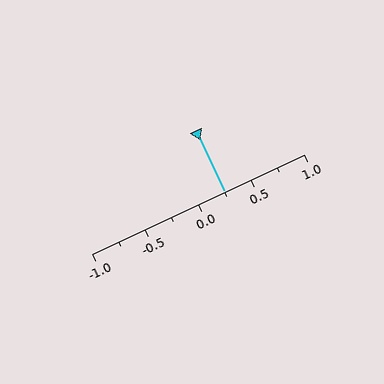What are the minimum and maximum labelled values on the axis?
The axis runs from -1.0 to 1.0.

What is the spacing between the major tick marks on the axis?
The major ticks are spaced 0.5 apart.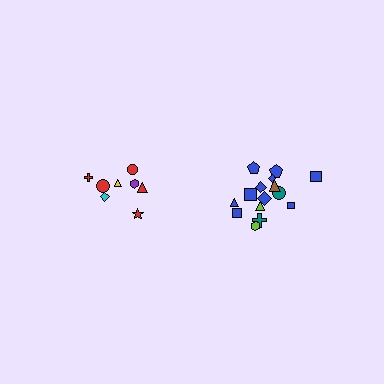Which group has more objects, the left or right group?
The right group.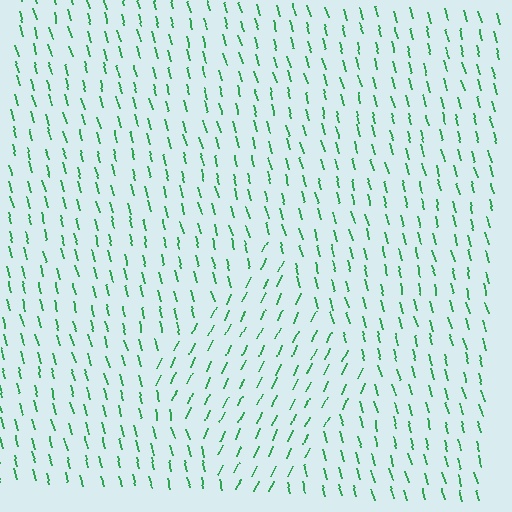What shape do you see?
I see a diamond.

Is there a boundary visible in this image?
Yes, there is a texture boundary formed by a change in line orientation.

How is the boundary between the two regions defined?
The boundary is defined purely by a change in line orientation (approximately 40 degrees difference). All lines are the same color and thickness.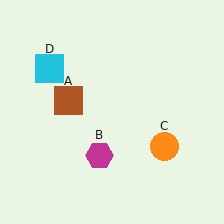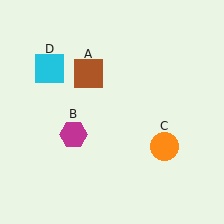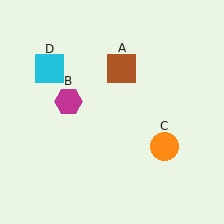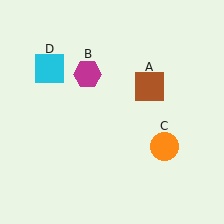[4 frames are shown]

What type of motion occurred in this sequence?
The brown square (object A), magenta hexagon (object B) rotated clockwise around the center of the scene.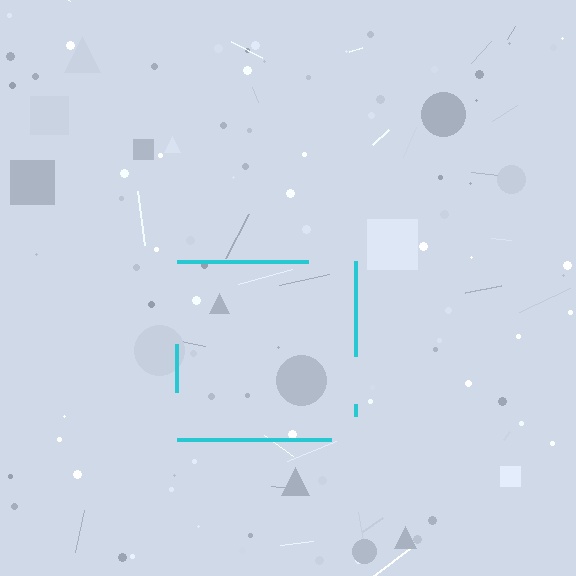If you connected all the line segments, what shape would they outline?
They would outline a square.